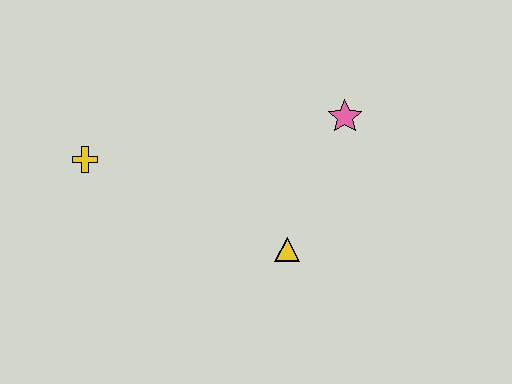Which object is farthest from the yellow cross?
The pink star is farthest from the yellow cross.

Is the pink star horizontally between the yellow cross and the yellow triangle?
No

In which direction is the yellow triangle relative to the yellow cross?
The yellow triangle is to the right of the yellow cross.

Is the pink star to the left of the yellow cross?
No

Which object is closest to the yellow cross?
The yellow triangle is closest to the yellow cross.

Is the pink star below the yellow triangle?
No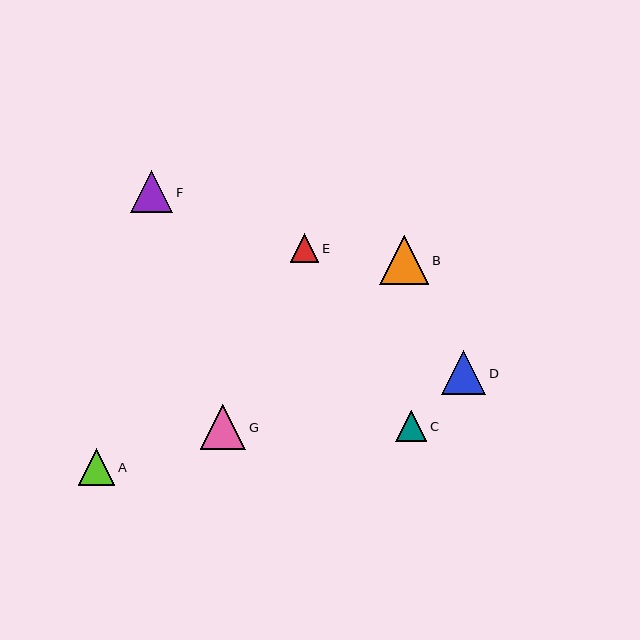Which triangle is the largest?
Triangle B is the largest with a size of approximately 49 pixels.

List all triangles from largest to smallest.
From largest to smallest: B, G, D, F, A, C, E.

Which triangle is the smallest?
Triangle E is the smallest with a size of approximately 29 pixels.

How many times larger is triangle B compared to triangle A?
Triangle B is approximately 1.4 times the size of triangle A.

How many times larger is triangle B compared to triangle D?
Triangle B is approximately 1.1 times the size of triangle D.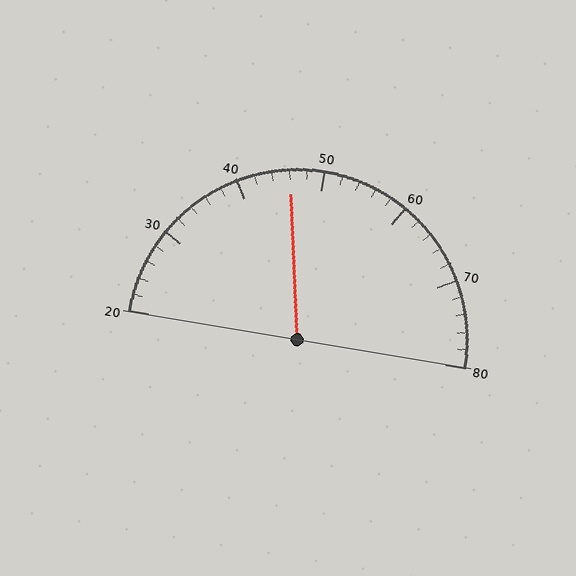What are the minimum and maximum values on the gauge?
The gauge ranges from 20 to 80.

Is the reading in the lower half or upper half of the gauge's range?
The reading is in the lower half of the range (20 to 80).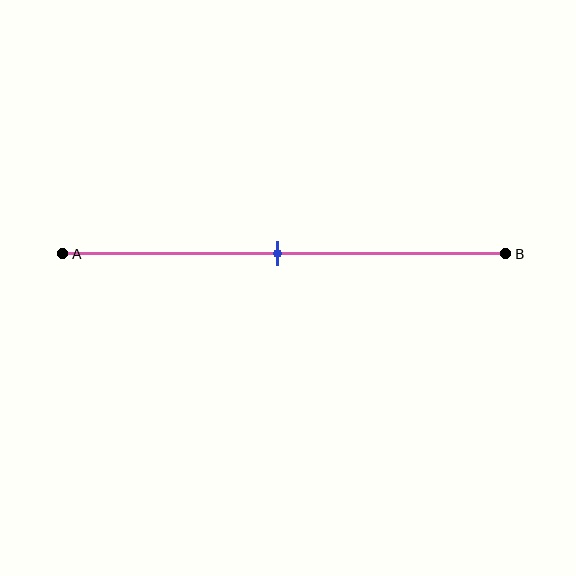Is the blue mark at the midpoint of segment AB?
Yes, the mark is approximately at the midpoint.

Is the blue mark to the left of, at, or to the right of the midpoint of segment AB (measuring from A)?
The blue mark is approximately at the midpoint of segment AB.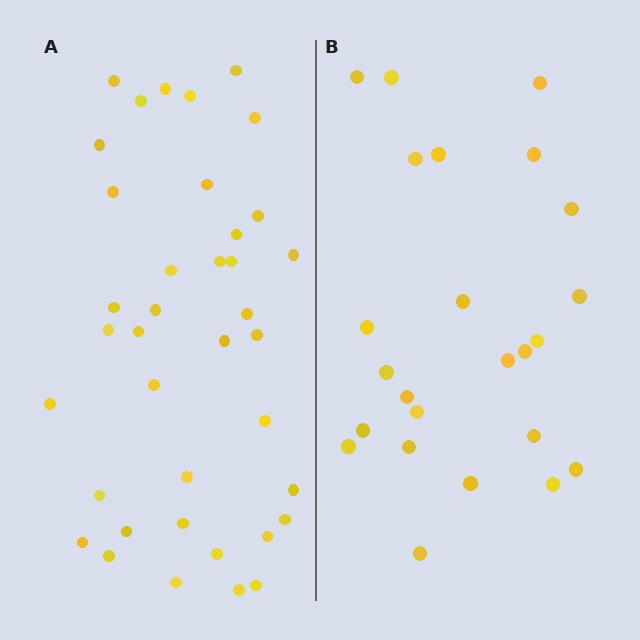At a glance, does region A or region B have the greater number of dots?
Region A (the left region) has more dots.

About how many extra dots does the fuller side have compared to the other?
Region A has approximately 15 more dots than region B.